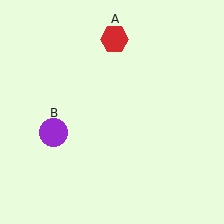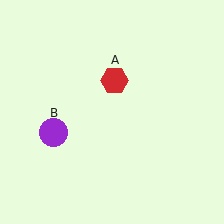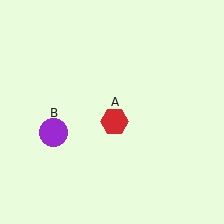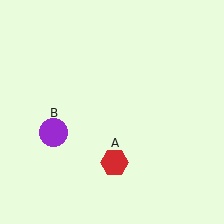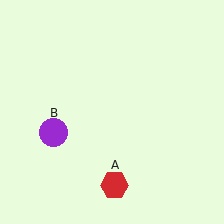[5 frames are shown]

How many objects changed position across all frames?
1 object changed position: red hexagon (object A).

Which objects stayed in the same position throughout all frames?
Purple circle (object B) remained stationary.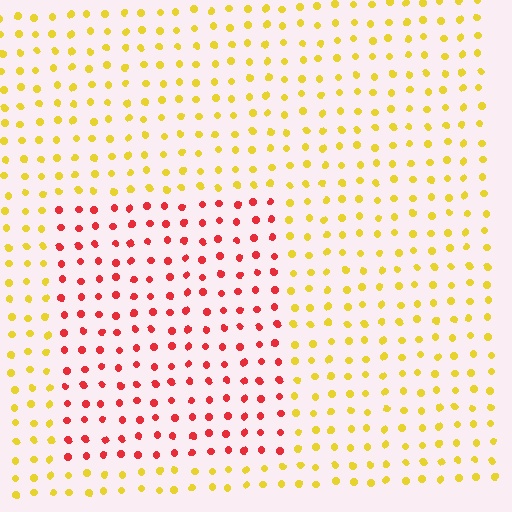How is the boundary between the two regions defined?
The boundary is defined purely by a slight shift in hue (about 58 degrees). Spacing, size, and orientation are identical on both sides.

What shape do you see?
I see a rectangle.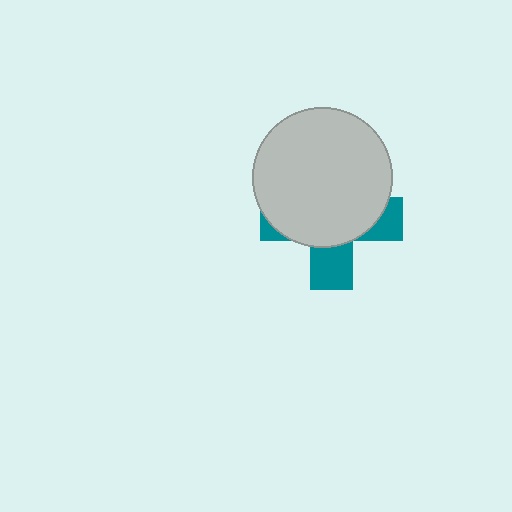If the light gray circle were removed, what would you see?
You would see the complete teal cross.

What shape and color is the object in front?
The object in front is a light gray circle.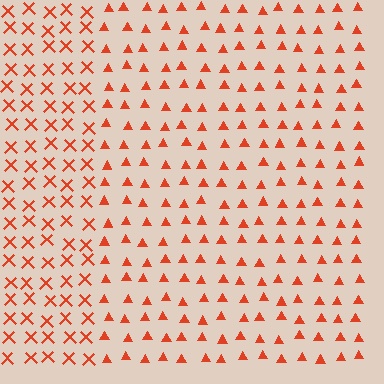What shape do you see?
I see a rectangle.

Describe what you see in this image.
The image is filled with small red elements arranged in a uniform grid. A rectangle-shaped region contains triangles, while the surrounding area contains X marks. The boundary is defined purely by the change in element shape.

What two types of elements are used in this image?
The image uses triangles inside the rectangle region and X marks outside it.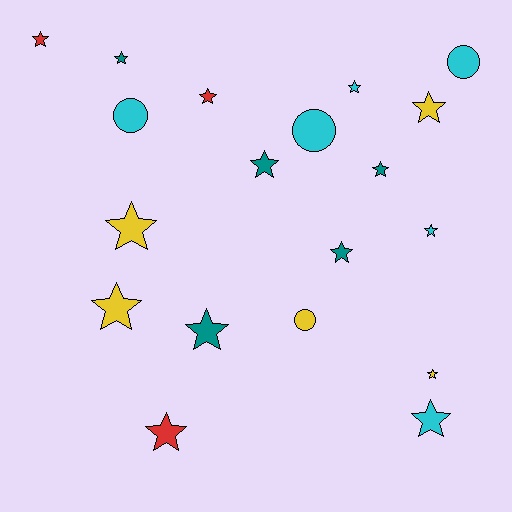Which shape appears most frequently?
Star, with 15 objects.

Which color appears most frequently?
Cyan, with 6 objects.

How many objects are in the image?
There are 19 objects.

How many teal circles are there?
There are no teal circles.